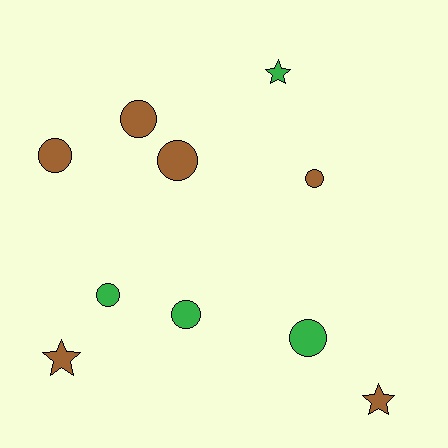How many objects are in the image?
There are 10 objects.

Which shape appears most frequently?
Circle, with 7 objects.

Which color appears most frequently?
Brown, with 6 objects.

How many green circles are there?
There are 3 green circles.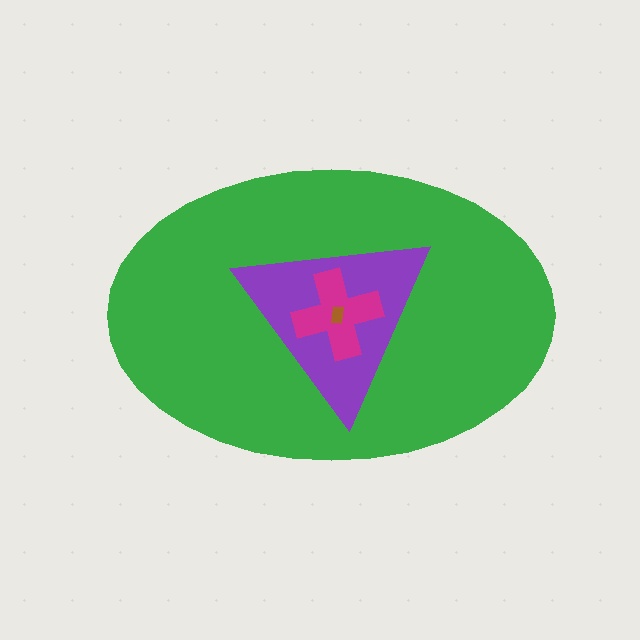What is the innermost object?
The brown rectangle.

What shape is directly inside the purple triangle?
The magenta cross.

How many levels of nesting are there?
4.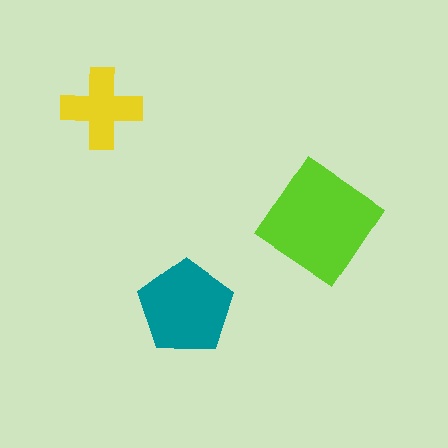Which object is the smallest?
The yellow cross.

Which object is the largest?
The lime diamond.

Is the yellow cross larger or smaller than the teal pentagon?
Smaller.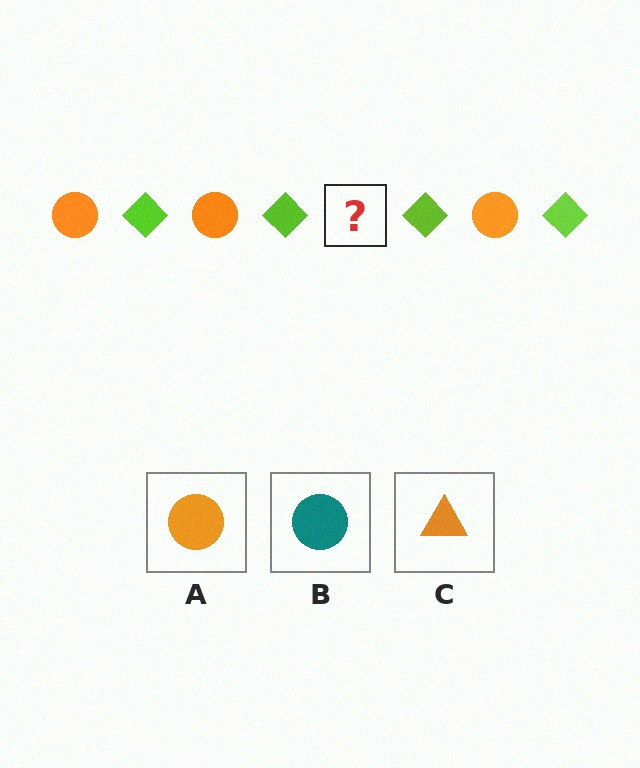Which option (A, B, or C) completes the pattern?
A.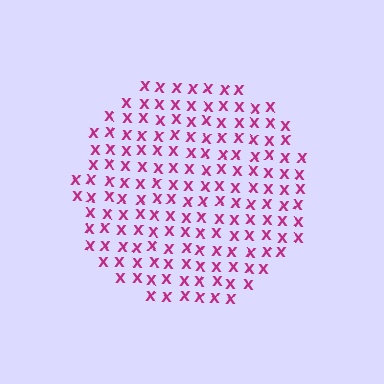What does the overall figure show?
The overall figure shows a circle.